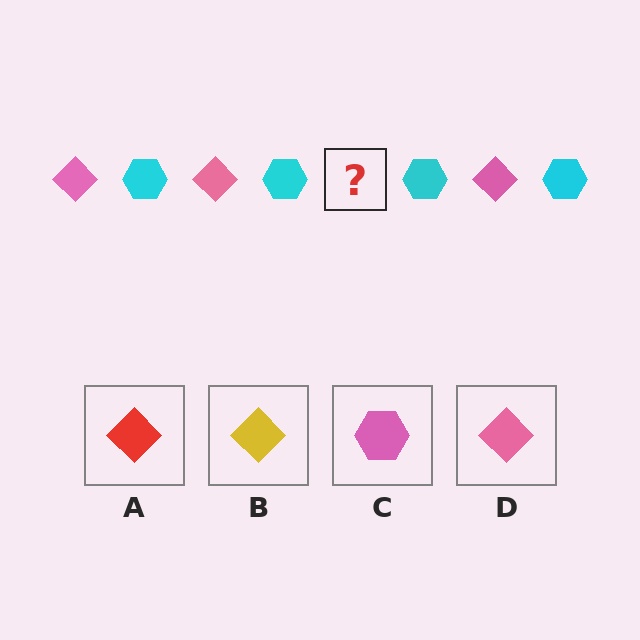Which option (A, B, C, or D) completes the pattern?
D.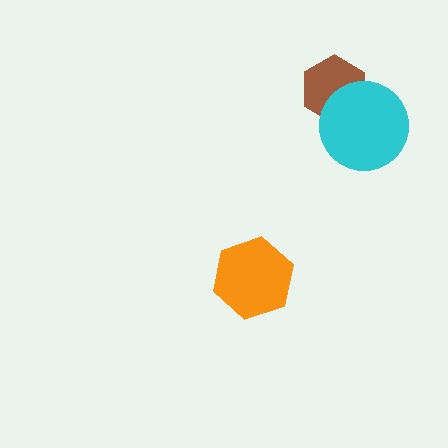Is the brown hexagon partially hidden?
Yes, it is partially covered by another shape.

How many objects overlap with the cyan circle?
1 object overlaps with the cyan circle.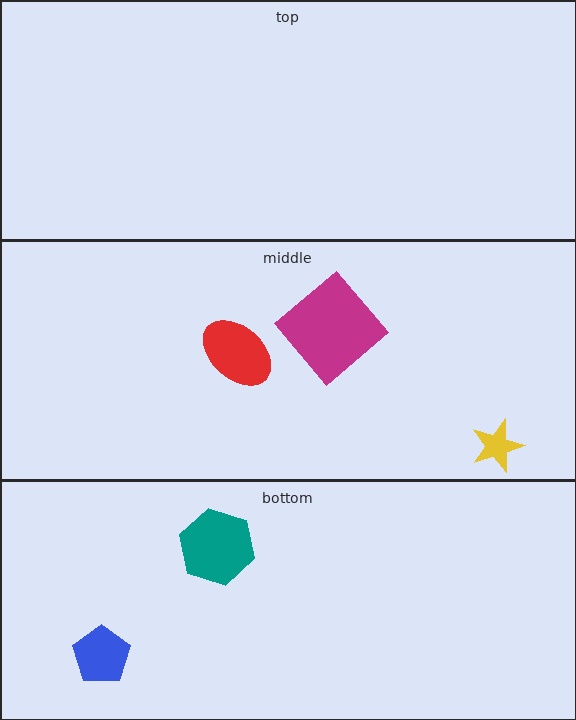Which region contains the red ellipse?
The middle region.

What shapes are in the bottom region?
The blue pentagon, the teal hexagon.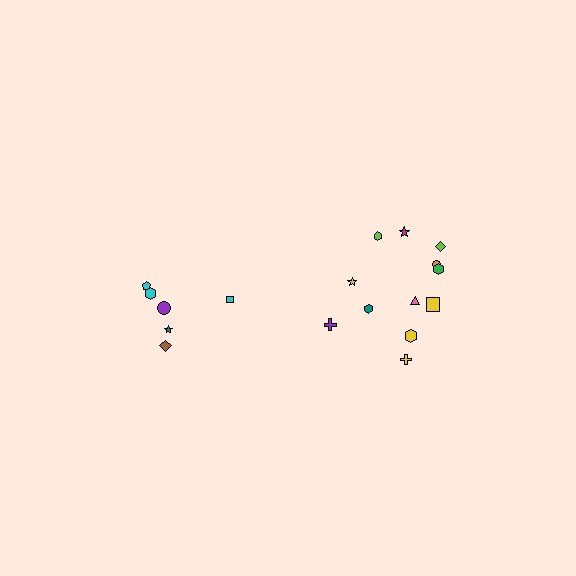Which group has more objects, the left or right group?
The right group.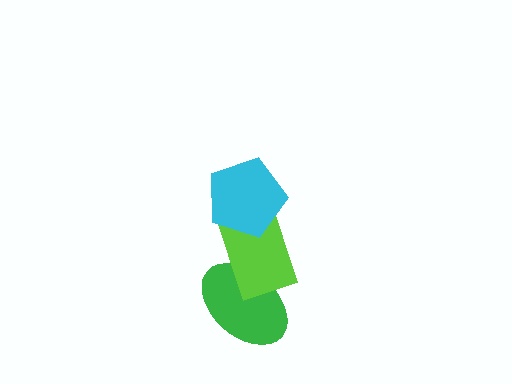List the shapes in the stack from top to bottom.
From top to bottom: the cyan pentagon, the lime rectangle, the green ellipse.